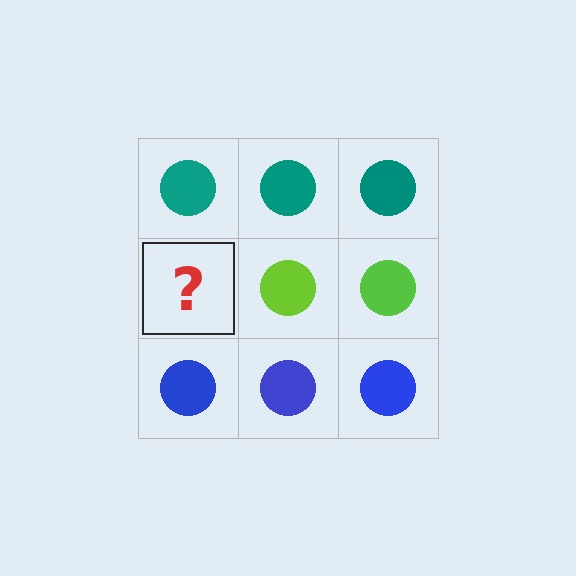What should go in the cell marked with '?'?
The missing cell should contain a lime circle.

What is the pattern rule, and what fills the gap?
The rule is that each row has a consistent color. The gap should be filled with a lime circle.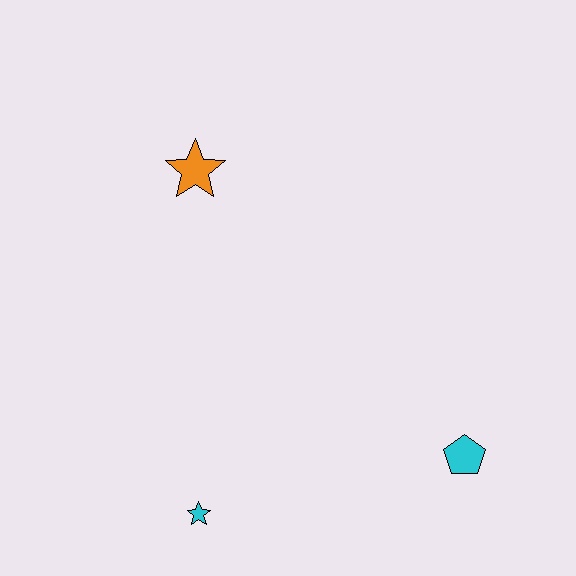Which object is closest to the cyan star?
The cyan pentagon is closest to the cyan star.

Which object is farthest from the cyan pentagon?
The orange star is farthest from the cyan pentagon.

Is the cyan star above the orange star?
No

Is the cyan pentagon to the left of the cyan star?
No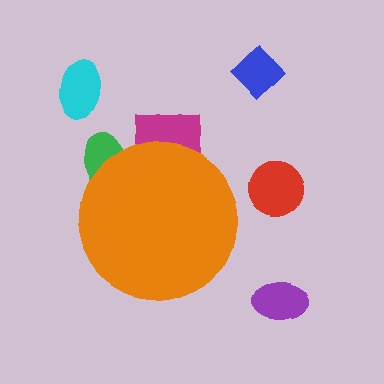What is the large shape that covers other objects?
An orange circle.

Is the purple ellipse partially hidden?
No, the purple ellipse is fully visible.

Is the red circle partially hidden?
No, the red circle is fully visible.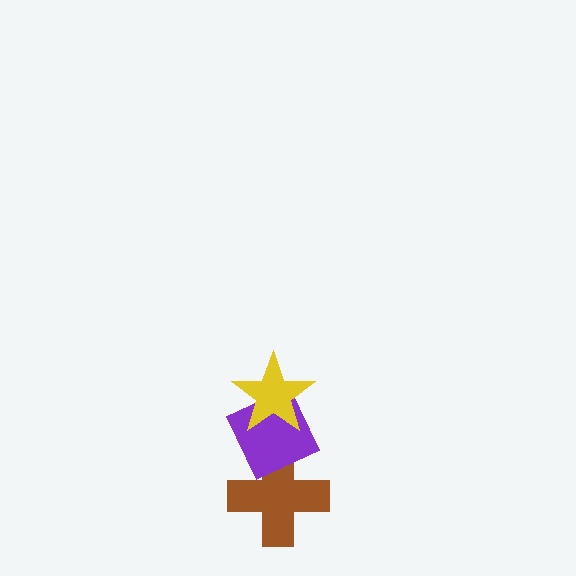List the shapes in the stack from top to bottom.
From top to bottom: the yellow star, the purple diamond, the brown cross.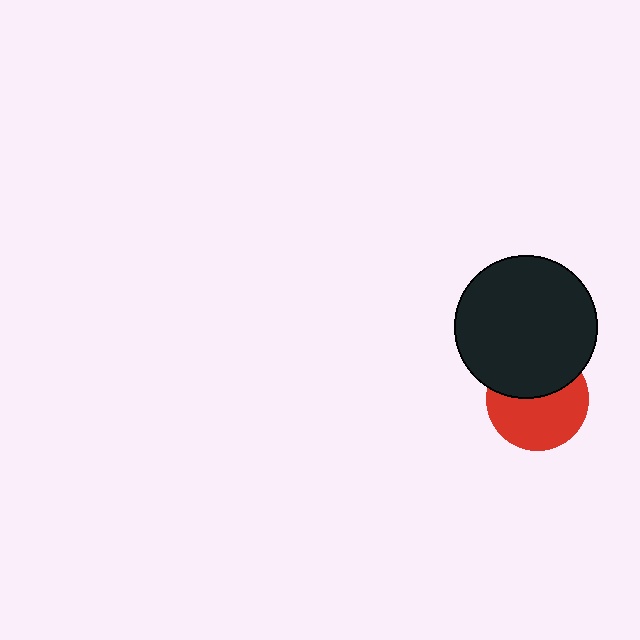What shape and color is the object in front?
The object in front is a black circle.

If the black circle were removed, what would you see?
You would see the complete red circle.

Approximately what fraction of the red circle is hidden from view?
Roughly 41% of the red circle is hidden behind the black circle.